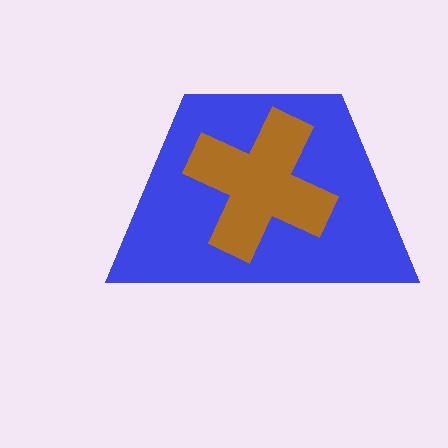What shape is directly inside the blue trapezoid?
The brown cross.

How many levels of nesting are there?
2.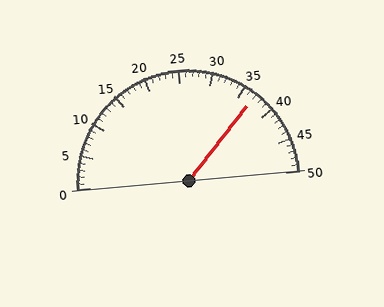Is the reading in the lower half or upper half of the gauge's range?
The reading is in the upper half of the range (0 to 50).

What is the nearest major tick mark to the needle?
The nearest major tick mark is 35.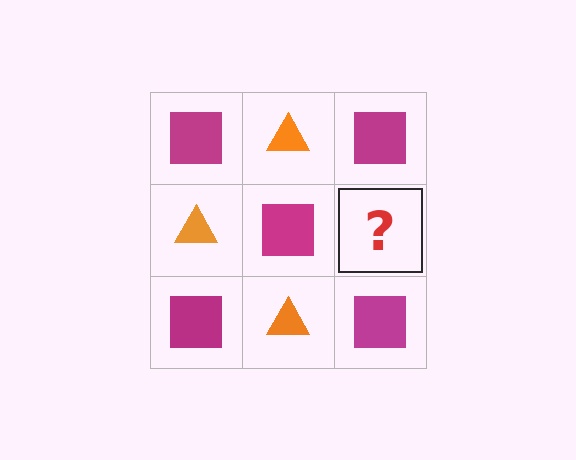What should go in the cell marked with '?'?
The missing cell should contain an orange triangle.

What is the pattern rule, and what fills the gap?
The rule is that it alternates magenta square and orange triangle in a checkerboard pattern. The gap should be filled with an orange triangle.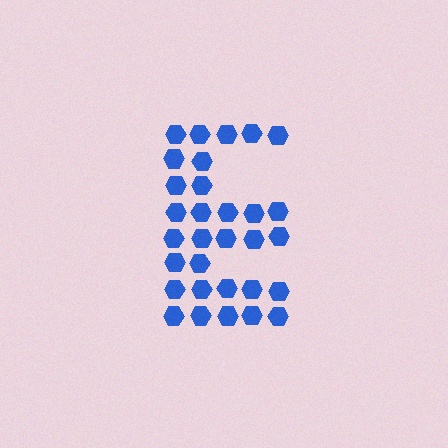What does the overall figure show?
The overall figure shows the letter E.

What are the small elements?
The small elements are hexagons.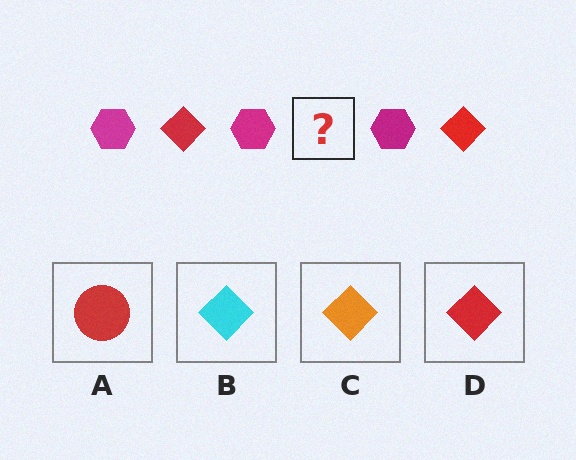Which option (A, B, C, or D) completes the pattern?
D.